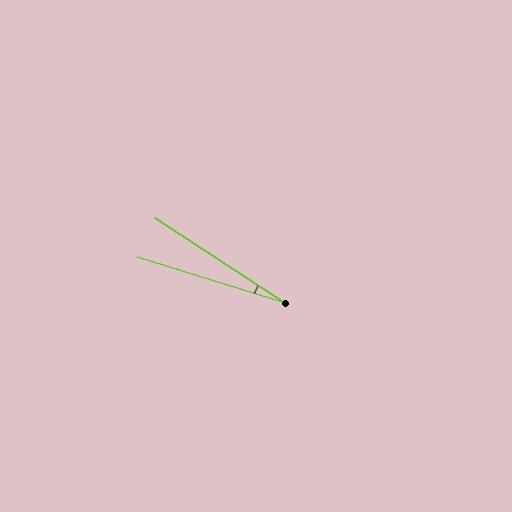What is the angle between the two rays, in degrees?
Approximately 16 degrees.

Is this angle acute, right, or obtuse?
It is acute.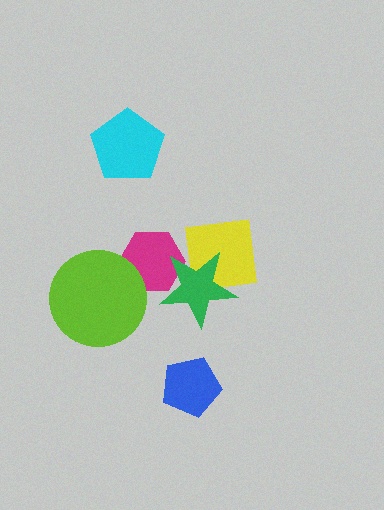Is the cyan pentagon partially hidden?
No, no other shape covers it.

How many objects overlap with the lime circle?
1 object overlaps with the lime circle.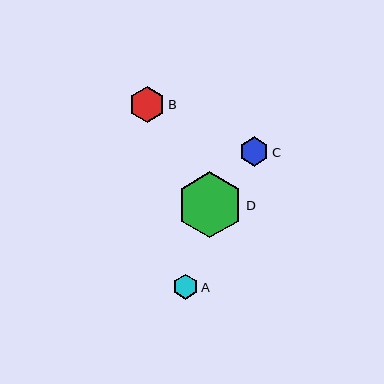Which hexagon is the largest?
Hexagon D is the largest with a size of approximately 66 pixels.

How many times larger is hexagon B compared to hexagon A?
Hexagon B is approximately 1.4 times the size of hexagon A.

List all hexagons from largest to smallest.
From largest to smallest: D, B, C, A.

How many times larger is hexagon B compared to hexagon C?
Hexagon B is approximately 1.2 times the size of hexagon C.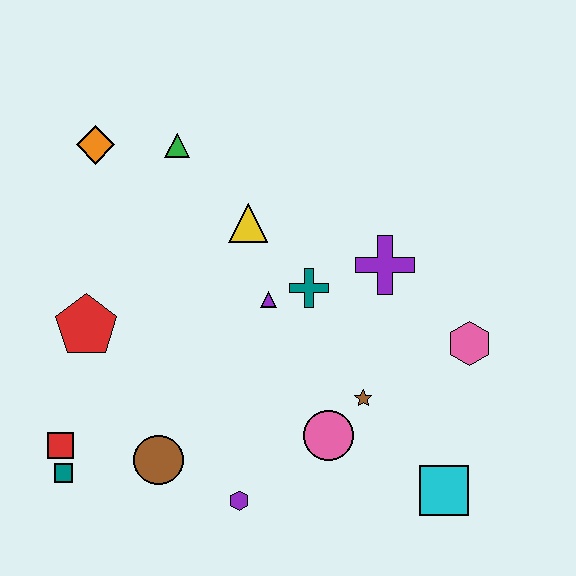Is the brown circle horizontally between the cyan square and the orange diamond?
Yes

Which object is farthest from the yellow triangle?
The cyan square is farthest from the yellow triangle.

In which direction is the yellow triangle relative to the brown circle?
The yellow triangle is above the brown circle.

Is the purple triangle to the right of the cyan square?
No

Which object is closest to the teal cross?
The purple triangle is closest to the teal cross.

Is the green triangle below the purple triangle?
No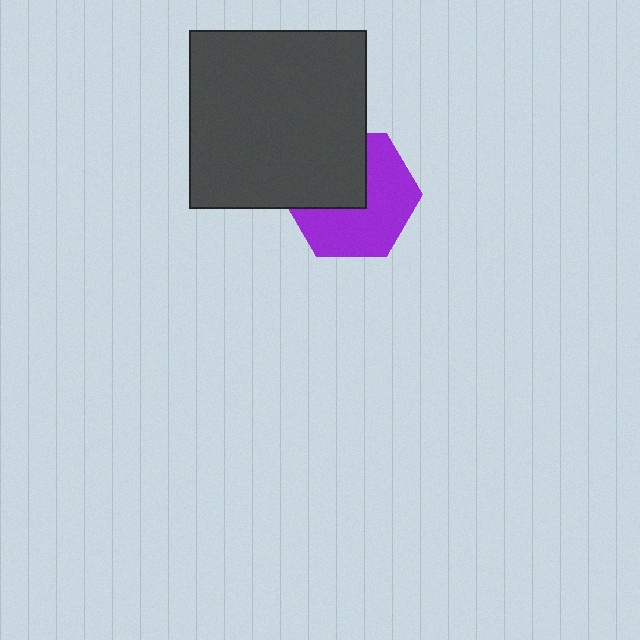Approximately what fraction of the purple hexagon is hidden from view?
Roughly 41% of the purple hexagon is hidden behind the dark gray square.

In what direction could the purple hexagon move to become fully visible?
The purple hexagon could move toward the lower-right. That would shift it out from behind the dark gray square entirely.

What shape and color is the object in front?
The object in front is a dark gray square.